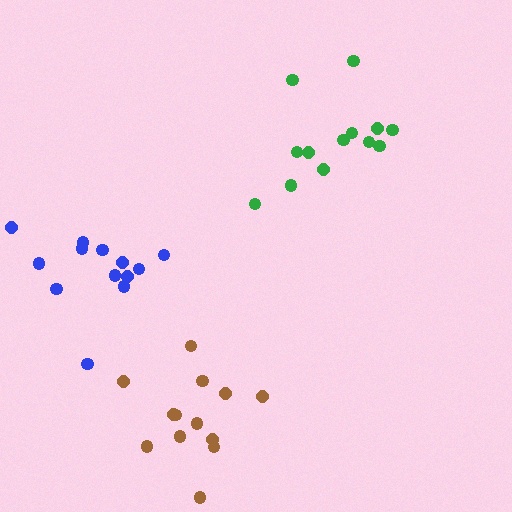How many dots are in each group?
Group 1: 13 dots, Group 2: 13 dots, Group 3: 13 dots (39 total).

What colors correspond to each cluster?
The clusters are colored: green, blue, brown.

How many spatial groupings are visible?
There are 3 spatial groupings.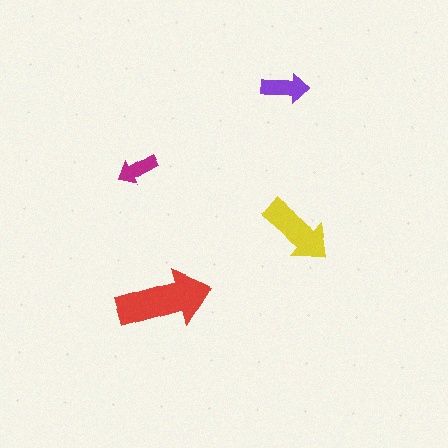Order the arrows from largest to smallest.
the red one, the yellow one, the purple one, the magenta one.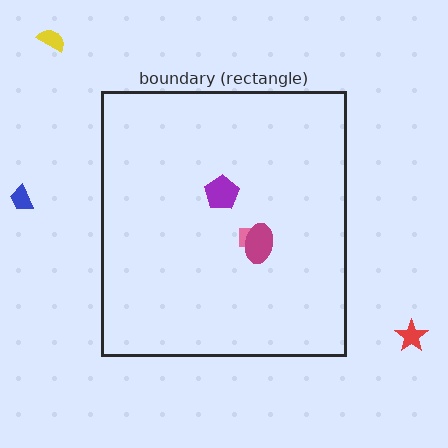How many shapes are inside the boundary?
3 inside, 3 outside.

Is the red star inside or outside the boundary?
Outside.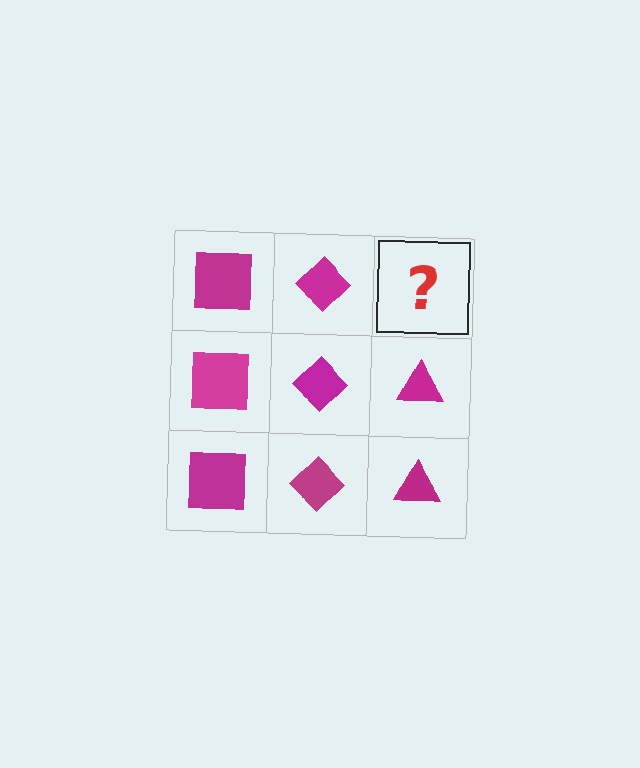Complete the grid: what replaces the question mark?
The question mark should be replaced with a magenta triangle.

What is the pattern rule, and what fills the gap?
The rule is that each column has a consistent shape. The gap should be filled with a magenta triangle.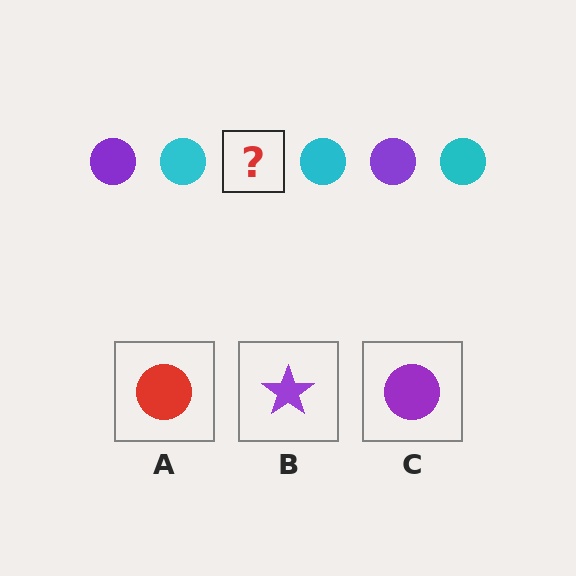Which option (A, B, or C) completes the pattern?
C.